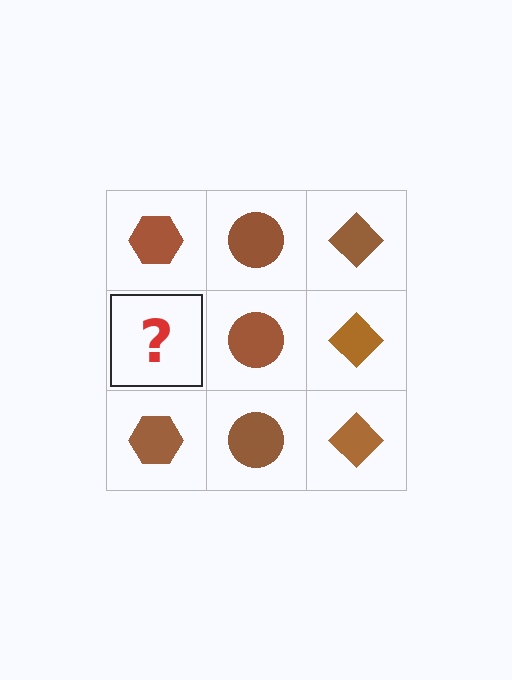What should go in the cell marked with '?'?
The missing cell should contain a brown hexagon.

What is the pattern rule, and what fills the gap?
The rule is that each column has a consistent shape. The gap should be filled with a brown hexagon.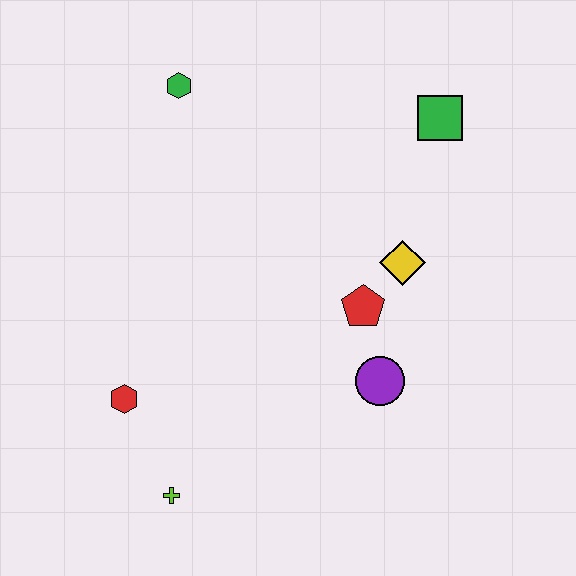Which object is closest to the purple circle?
The red pentagon is closest to the purple circle.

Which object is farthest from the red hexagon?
The green square is farthest from the red hexagon.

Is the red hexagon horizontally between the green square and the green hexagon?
No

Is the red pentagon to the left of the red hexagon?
No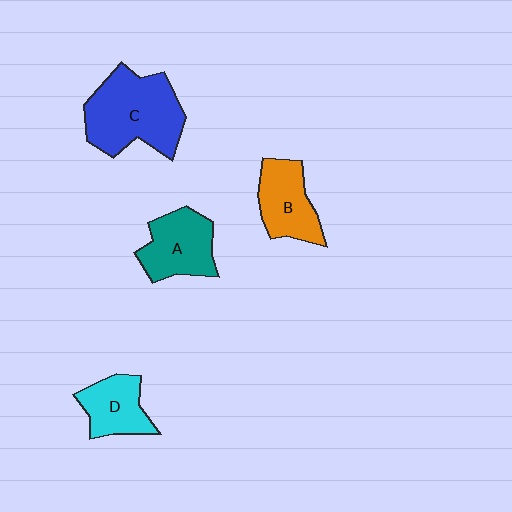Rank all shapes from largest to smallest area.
From largest to smallest: C (blue), A (teal), B (orange), D (cyan).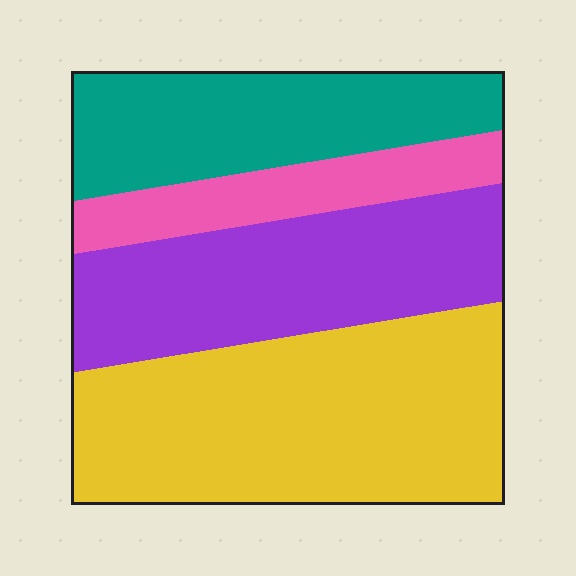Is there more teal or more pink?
Teal.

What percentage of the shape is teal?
Teal takes up about one fifth (1/5) of the shape.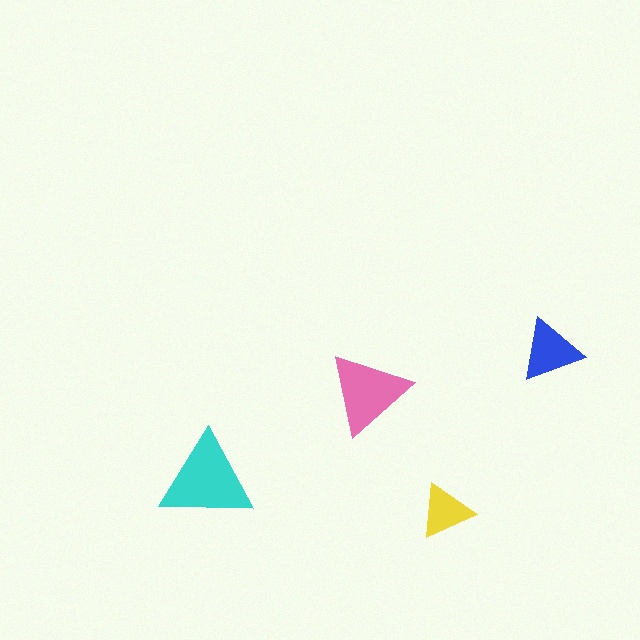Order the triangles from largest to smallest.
the cyan one, the pink one, the blue one, the yellow one.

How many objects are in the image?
There are 4 objects in the image.